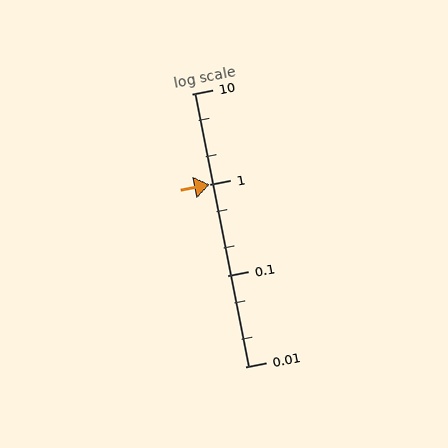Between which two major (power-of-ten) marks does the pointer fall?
The pointer is between 1 and 10.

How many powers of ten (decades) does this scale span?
The scale spans 3 decades, from 0.01 to 10.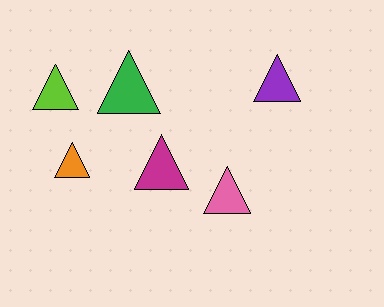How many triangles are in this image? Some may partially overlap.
There are 6 triangles.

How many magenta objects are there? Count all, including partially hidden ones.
There is 1 magenta object.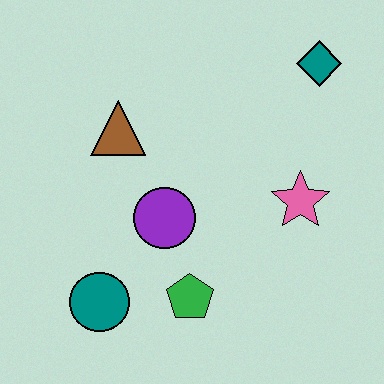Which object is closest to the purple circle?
The green pentagon is closest to the purple circle.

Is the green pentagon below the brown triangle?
Yes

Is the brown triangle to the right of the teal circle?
Yes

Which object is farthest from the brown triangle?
The teal diamond is farthest from the brown triangle.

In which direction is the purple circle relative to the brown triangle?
The purple circle is below the brown triangle.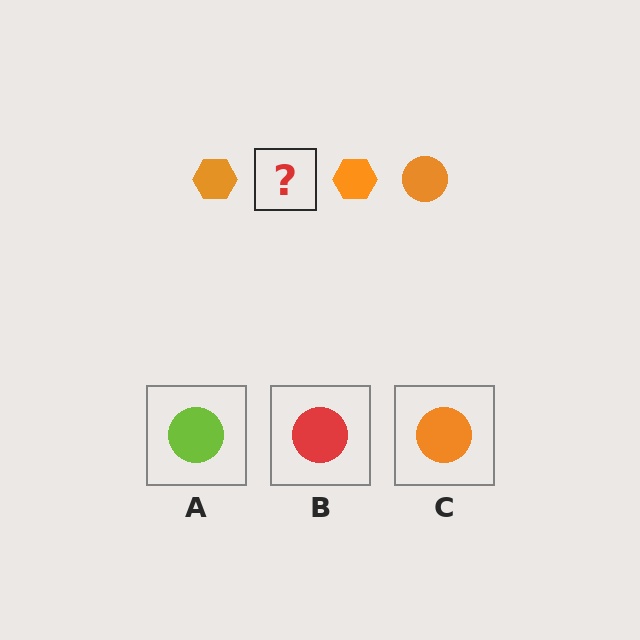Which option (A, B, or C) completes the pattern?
C.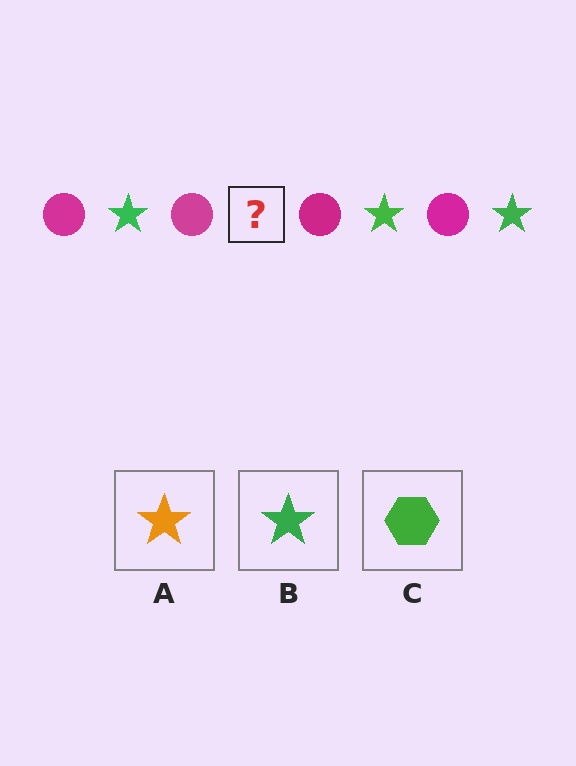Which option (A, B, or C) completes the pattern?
B.